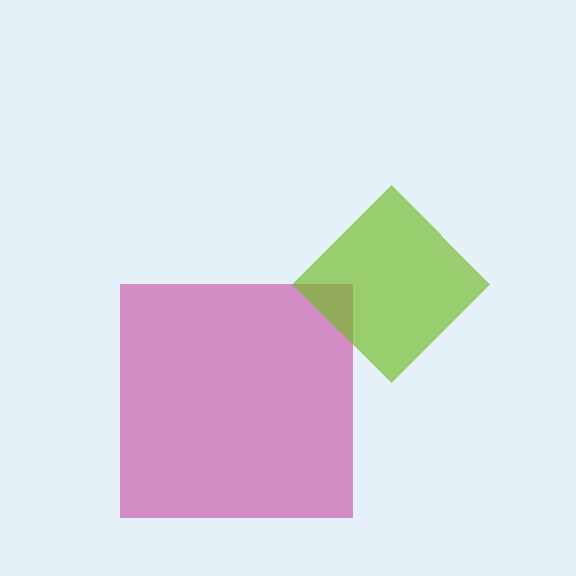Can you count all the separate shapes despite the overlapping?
Yes, there are 2 separate shapes.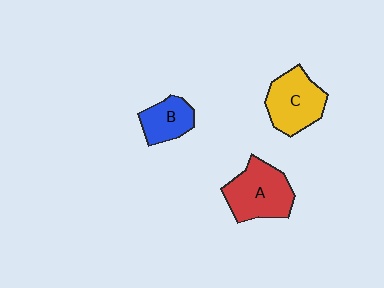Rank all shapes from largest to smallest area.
From largest to smallest: A (red), C (yellow), B (blue).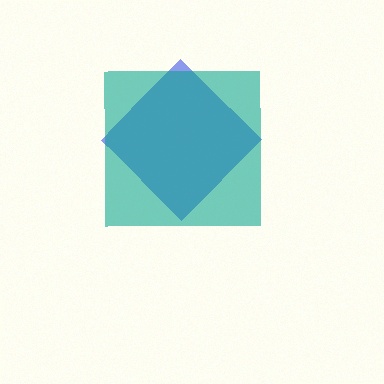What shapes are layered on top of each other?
The layered shapes are: a blue diamond, a teal square.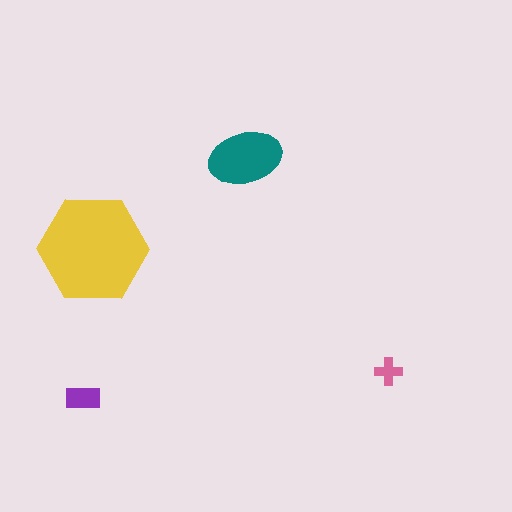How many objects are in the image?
There are 4 objects in the image.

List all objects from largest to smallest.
The yellow hexagon, the teal ellipse, the purple rectangle, the pink cross.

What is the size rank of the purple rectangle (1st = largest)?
3rd.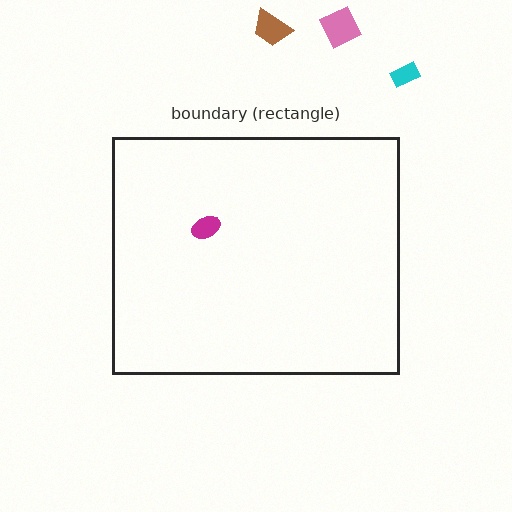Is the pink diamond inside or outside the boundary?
Outside.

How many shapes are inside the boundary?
1 inside, 3 outside.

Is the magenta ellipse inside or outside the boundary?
Inside.